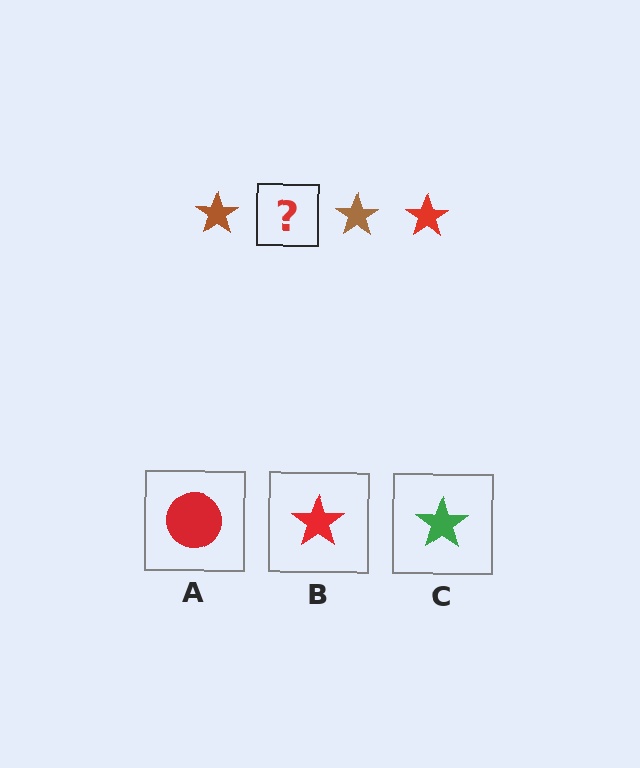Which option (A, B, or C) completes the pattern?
B.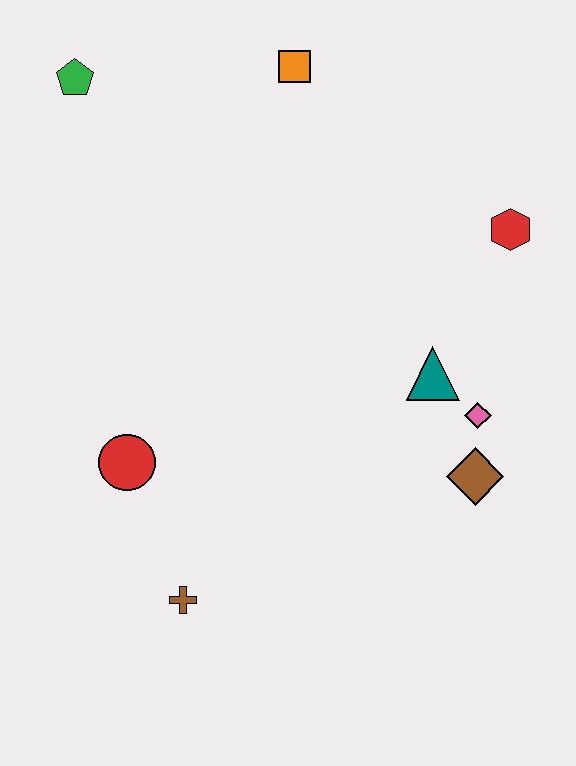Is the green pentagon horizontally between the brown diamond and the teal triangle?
No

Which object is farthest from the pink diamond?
The green pentagon is farthest from the pink diamond.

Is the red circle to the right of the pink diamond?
No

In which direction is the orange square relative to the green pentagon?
The orange square is to the right of the green pentagon.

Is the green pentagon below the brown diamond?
No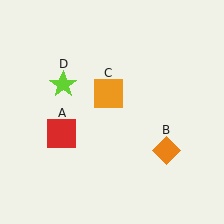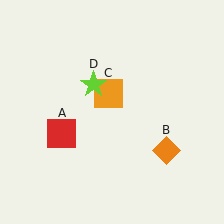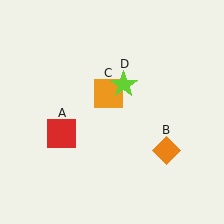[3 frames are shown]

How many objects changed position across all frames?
1 object changed position: lime star (object D).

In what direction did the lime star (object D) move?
The lime star (object D) moved right.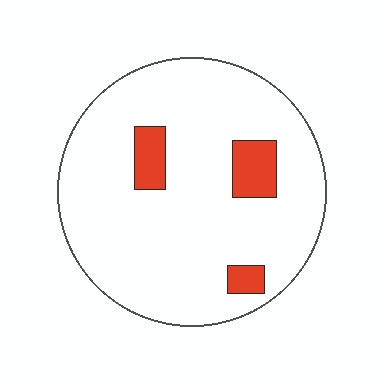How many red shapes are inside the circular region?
3.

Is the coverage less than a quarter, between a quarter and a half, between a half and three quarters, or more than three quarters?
Less than a quarter.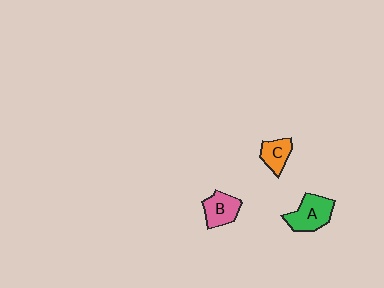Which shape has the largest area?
Shape A (green).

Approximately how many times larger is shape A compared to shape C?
Approximately 1.5 times.